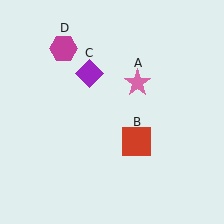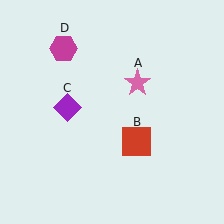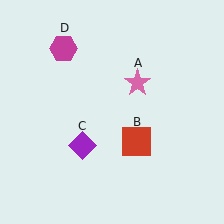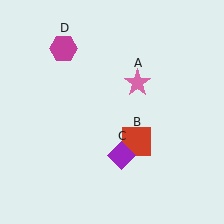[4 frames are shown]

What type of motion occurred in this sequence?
The purple diamond (object C) rotated counterclockwise around the center of the scene.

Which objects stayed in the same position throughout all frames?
Pink star (object A) and red square (object B) and magenta hexagon (object D) remained stationary.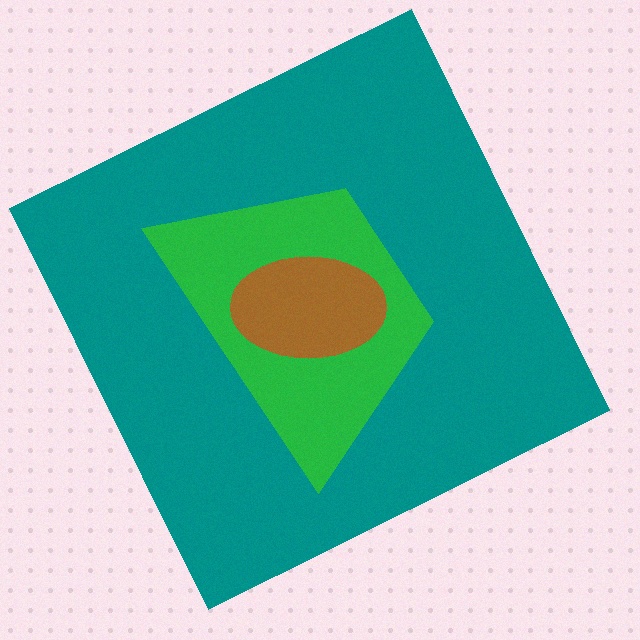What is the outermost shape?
The teal square.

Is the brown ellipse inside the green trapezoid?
Yes.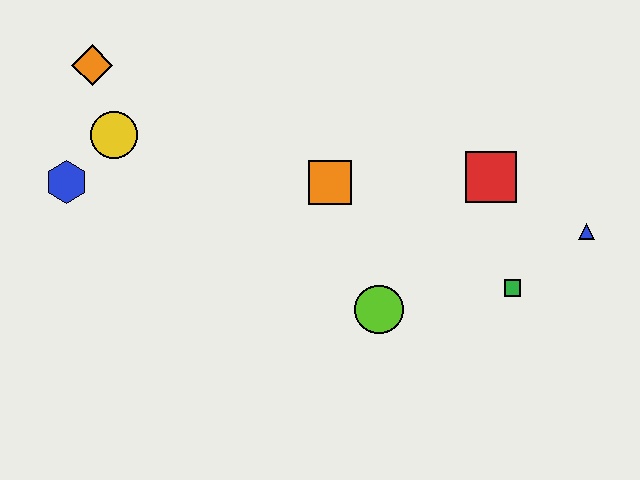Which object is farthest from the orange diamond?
The blue triangle is farthest from the orange diamond.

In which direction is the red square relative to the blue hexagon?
The red square is to the right of the blue hexagon.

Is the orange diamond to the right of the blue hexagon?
Yes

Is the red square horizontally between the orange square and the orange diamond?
No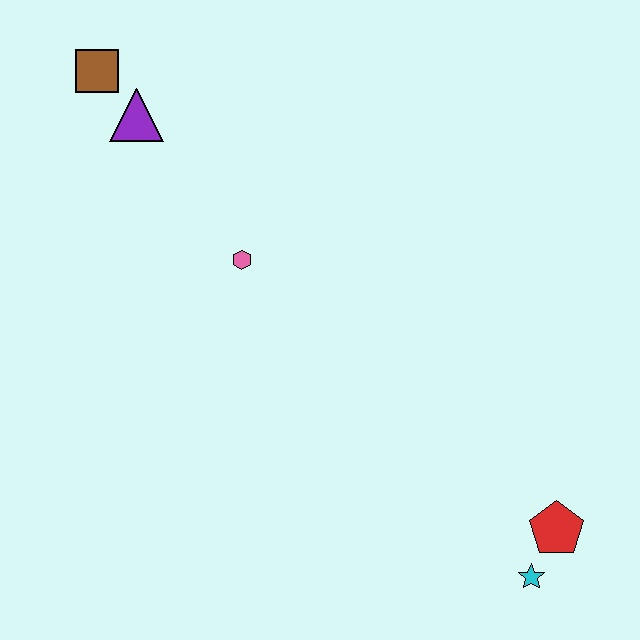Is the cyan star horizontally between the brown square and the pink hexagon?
No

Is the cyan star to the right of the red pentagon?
No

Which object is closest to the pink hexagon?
The purple triangle is closest to the pink hexagon.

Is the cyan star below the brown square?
Yes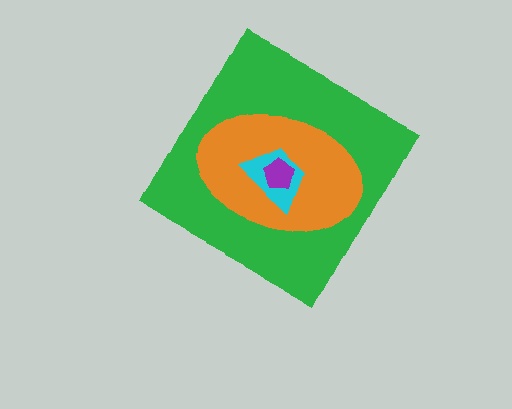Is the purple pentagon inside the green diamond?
Yes.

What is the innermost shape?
The purple pentagon.